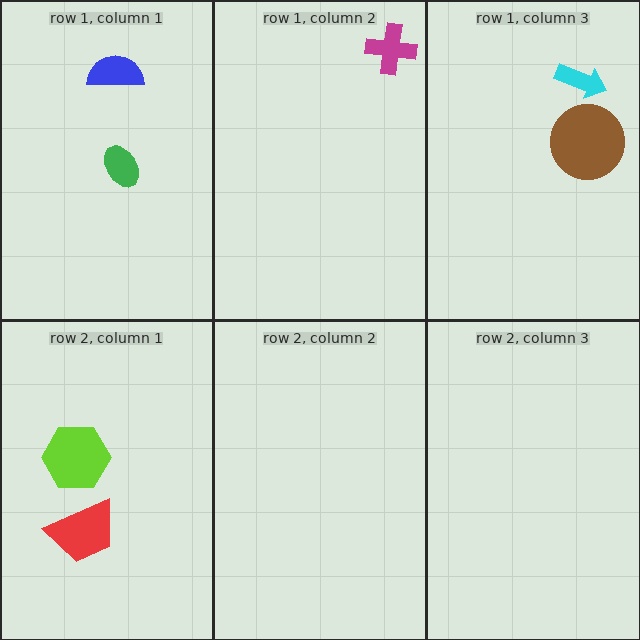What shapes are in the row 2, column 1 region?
The red trapezoid, the lime hexagon.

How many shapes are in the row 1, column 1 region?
2.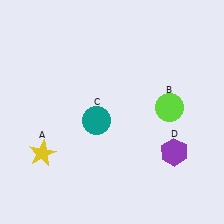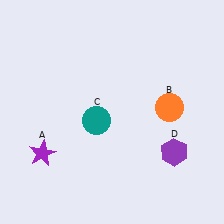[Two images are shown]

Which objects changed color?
A changed from yellow to purple. B changed from lime to orange.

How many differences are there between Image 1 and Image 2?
There are 2 differences between the two images.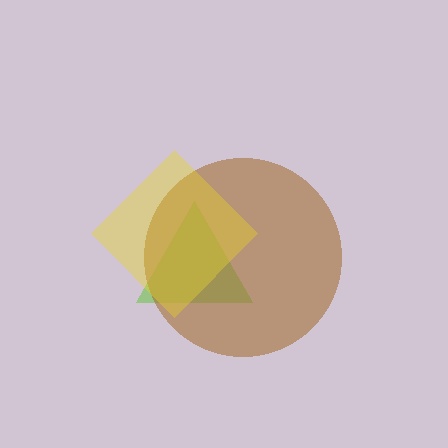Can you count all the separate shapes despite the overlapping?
Yes, there are 3 separate shapes.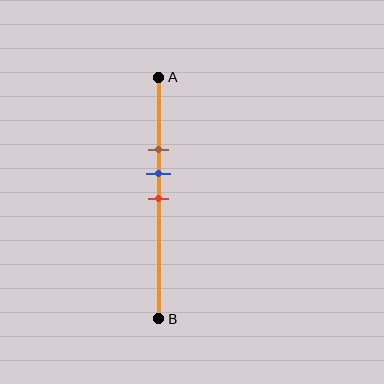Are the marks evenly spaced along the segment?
Yes, the marks are approximately evenly spaced.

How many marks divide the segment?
There are 3 marks dividing the segment.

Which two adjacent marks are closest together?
The blue and red marks are the closest adjacent pair.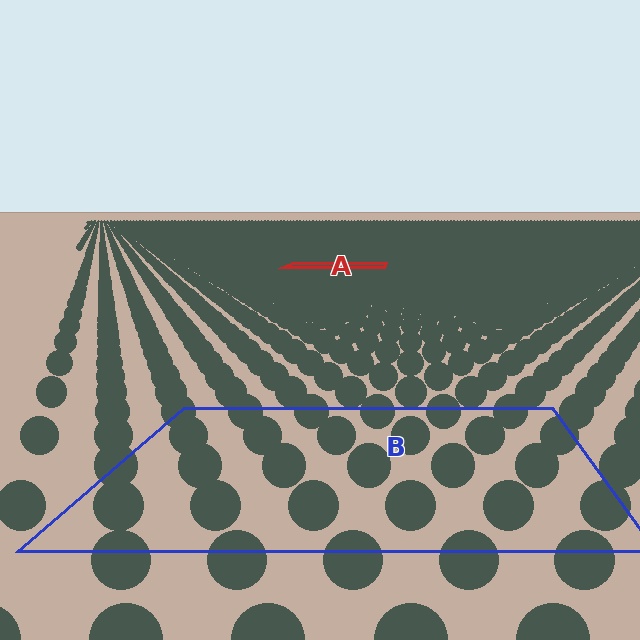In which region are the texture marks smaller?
The texture marks are smaller in region A, because it is farther away.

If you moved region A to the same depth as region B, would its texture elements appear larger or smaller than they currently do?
They would appear larger. At a closer depth, the same texture elements are projected at a bigger on-screen size.